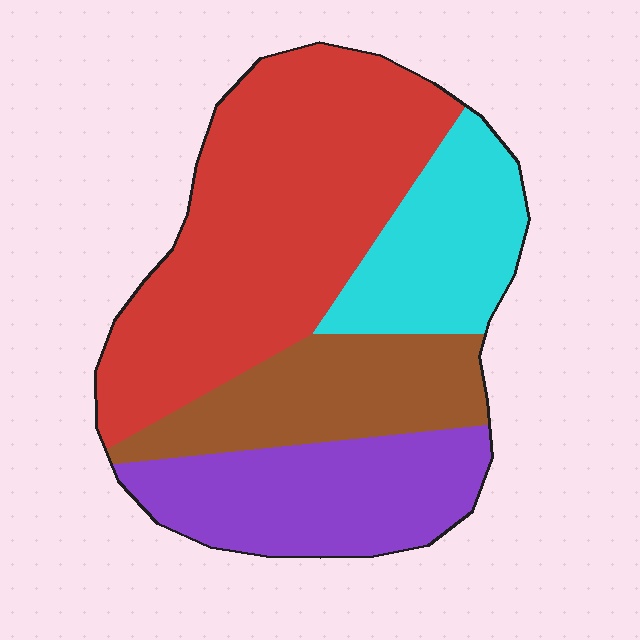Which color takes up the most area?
Red, at roughly 45%.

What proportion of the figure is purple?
Purple takes up about one fifth (1/5) of the figure.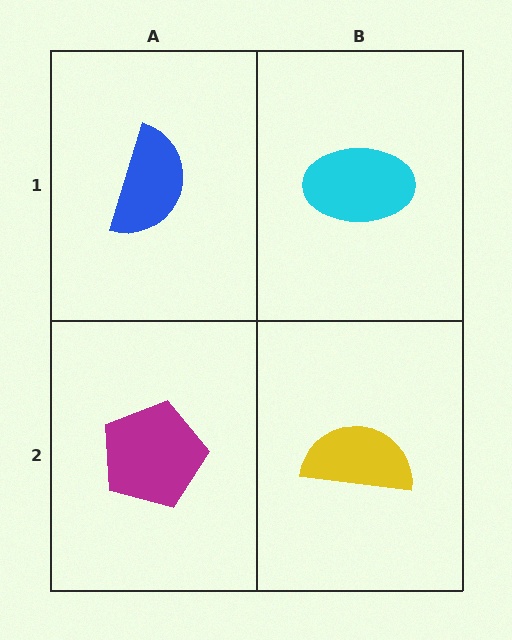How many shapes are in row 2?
2 shapes.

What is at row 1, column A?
A blue semicircle.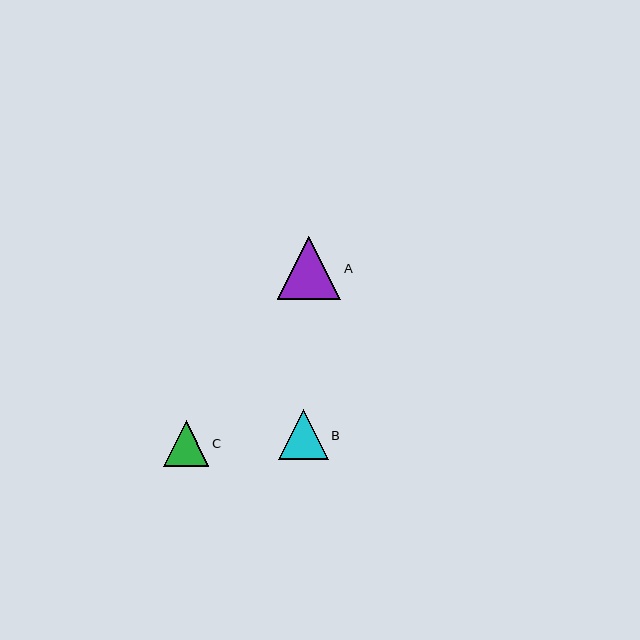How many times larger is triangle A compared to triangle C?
Triangle A is approximately 1.4 times the size of triangle C.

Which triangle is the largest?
Triangle A is the largest with a size of approximately 63 pixels.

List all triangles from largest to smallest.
From largest to smallest: A, B, C.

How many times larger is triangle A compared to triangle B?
Triangle A is approximately 1.3 times the size of triangle B.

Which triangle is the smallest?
Triangle C is the smallest with a size of approximately 46 pixels.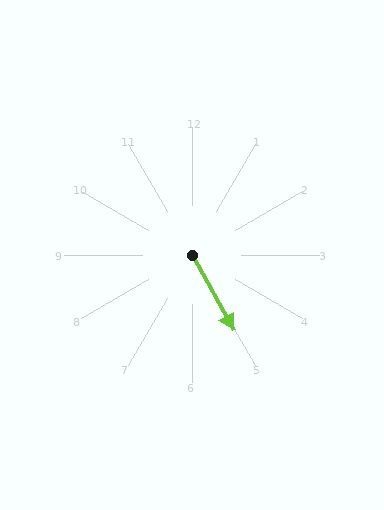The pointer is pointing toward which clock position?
Roughly 5 o'clock.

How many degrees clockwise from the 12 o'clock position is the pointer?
Approximately 151 degrees.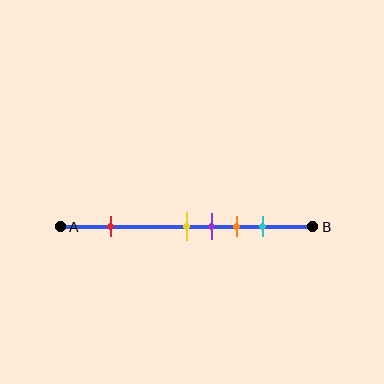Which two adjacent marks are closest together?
The yellow and purple marks are the closest adjacent pair.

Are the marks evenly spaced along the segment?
No, the marks are not evenly spaced.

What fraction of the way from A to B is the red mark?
The red mark is approximately 20% (0.2) of the way from A to B.